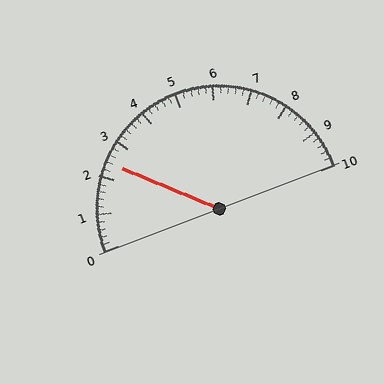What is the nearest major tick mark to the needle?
The nearest major tick mark is 2.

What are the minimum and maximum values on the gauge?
The gauge ranges from 0 to 10.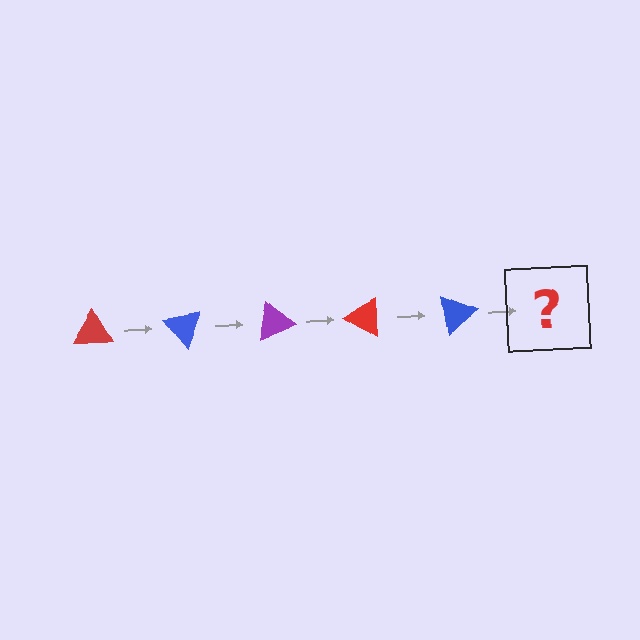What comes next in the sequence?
The next element should be a purple triangle, rotated 250 degrees from the start.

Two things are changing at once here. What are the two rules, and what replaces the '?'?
The two rules are that it rotates 50 degrees each step and the color cycles through red, blue, and purple. The '?' should be a purple triangle, rotated 250 degrees from the start.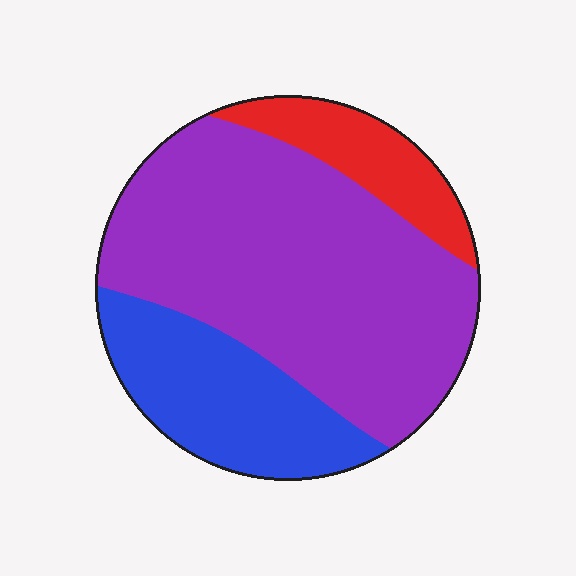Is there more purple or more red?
Purple.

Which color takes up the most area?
Purple, at roughly 60%.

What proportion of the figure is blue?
Blue takes up about one quarter (1/4) of the figure.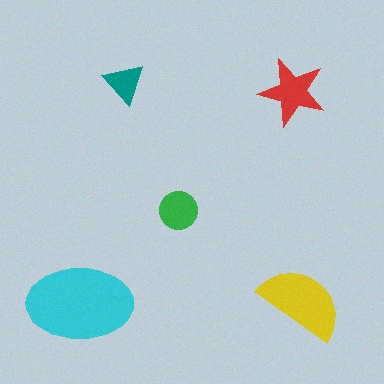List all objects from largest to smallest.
The cyan ellipse, the yellow semicircle, the red star, the green circle, the teal triangle.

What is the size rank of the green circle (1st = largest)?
4th.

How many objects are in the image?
There are 5 objects in the image.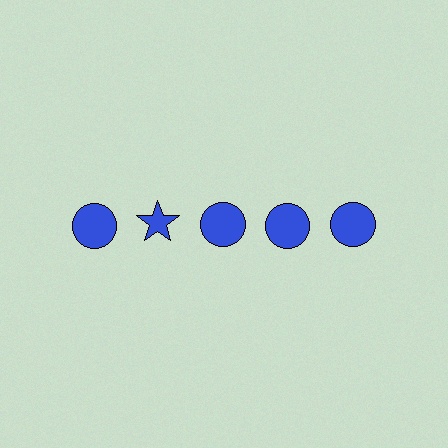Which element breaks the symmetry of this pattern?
The blue star in the top row, second from left column breaks the symmetry. All other shapes are blue circles.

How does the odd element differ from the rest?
It has a different shape: star instead of circle.